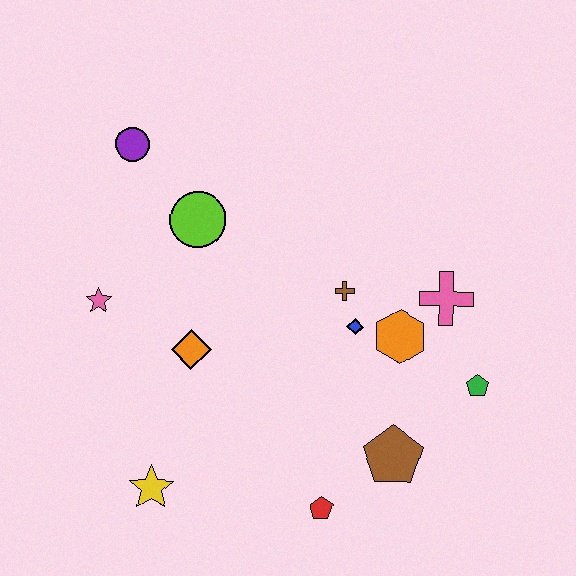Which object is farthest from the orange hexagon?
The purple circle is farthest from the orange hexagon.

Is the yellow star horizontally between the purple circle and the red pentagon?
Yes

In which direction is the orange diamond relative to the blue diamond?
The orange diamond is to the left of the blue diamond.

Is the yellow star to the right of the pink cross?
No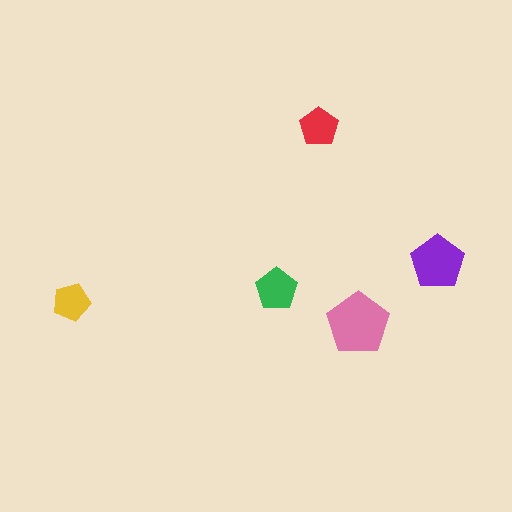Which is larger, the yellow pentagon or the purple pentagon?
The purple one.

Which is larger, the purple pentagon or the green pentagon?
The purple one.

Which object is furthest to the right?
The purple pentagon is rightmost.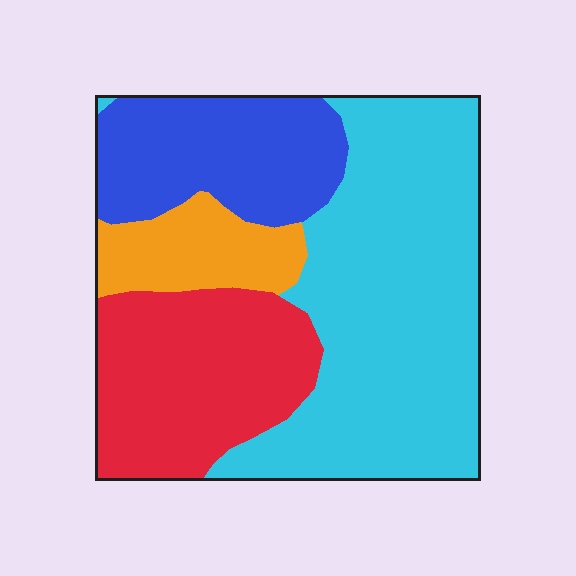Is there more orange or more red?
Red.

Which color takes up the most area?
Cyan, at roughly 45%.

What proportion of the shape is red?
Red covers 24% of the shape.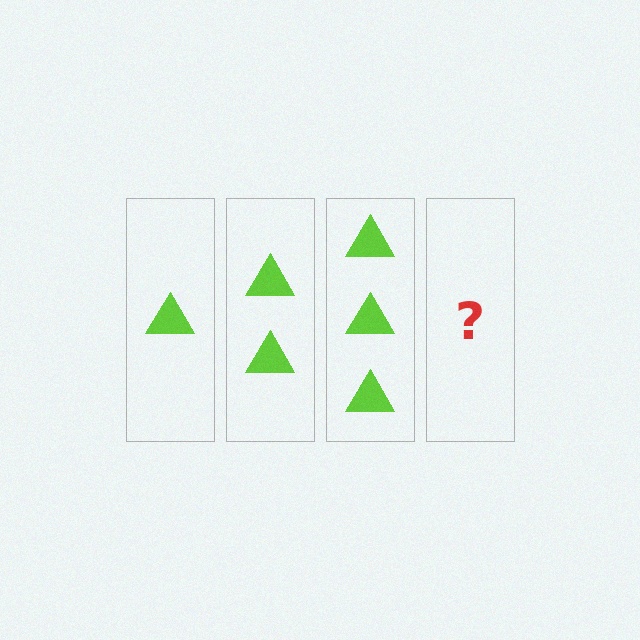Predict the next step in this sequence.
The next step is 4 triangles.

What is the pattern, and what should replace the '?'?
The pattern is that each step adds one more triangle. The '?' should be 4 triangles.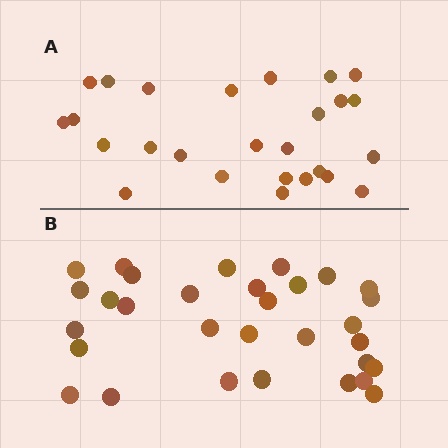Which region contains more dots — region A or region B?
Region B (the bottom region) has more dots.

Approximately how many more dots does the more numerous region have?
Region B has about 5 more dots than region A.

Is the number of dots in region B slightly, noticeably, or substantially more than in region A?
Region B has only slightly more — the two regions are fairly close. The ratio is roughly 1.2 to 1.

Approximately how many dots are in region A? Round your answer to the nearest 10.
About 30 dots. (The exact count is 26, which rounds to 30.)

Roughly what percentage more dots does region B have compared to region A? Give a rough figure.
About 20% more.